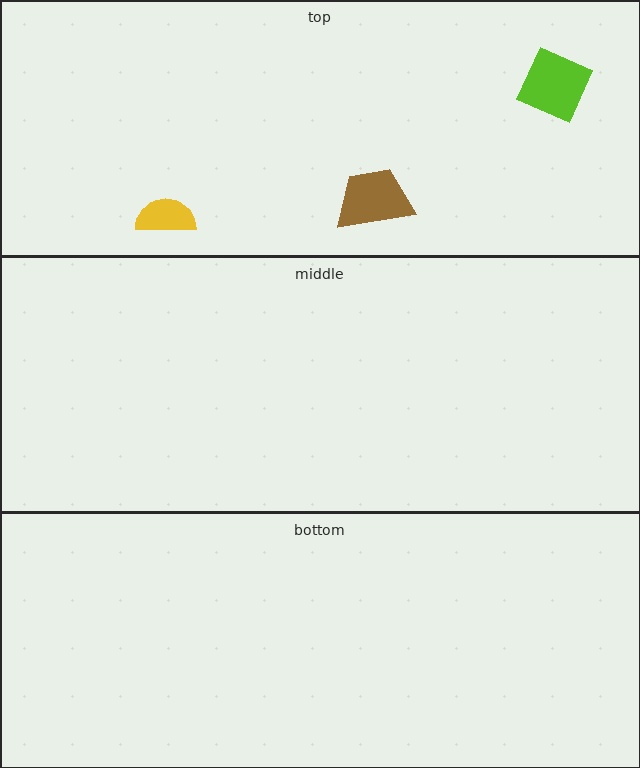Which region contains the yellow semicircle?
The top region.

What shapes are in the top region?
The lime square, the brown trapezoid, the yellow semicircle.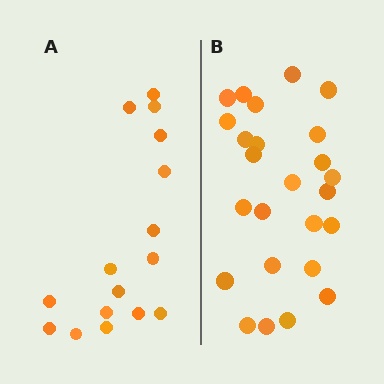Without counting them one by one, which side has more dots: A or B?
Region B (the right region) has more dots.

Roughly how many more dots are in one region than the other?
Region B has roughly 8 or so more dots than region A.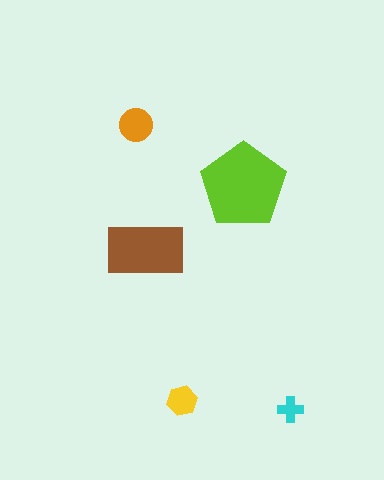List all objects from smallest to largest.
The cyan cross, the yellow hexagon, the orange circle, the brown rectangle, the lime pentagon.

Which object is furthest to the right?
The cyan cross is rightmost.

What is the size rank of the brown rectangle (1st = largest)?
2nd.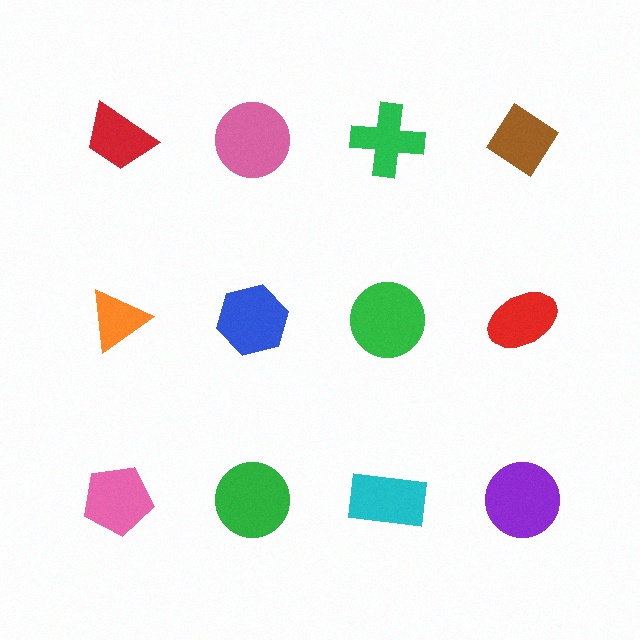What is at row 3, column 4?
A purple circle.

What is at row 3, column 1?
A pink pentagon.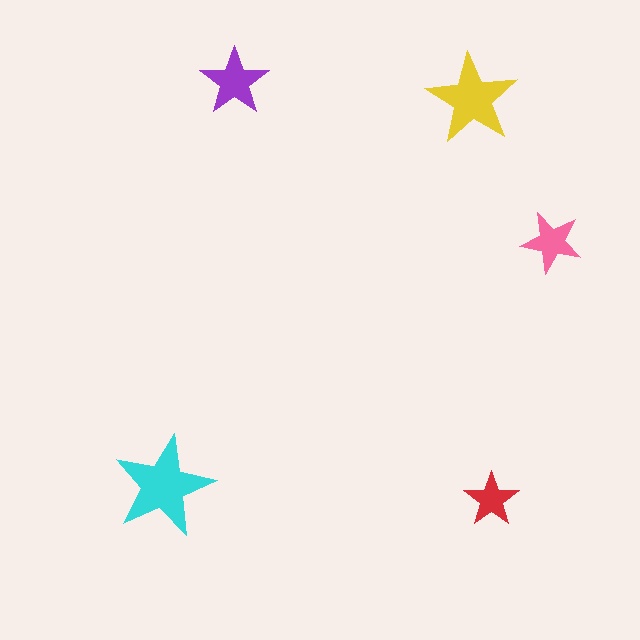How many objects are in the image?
There are 5 objects in the image.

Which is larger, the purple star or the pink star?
The purple one.